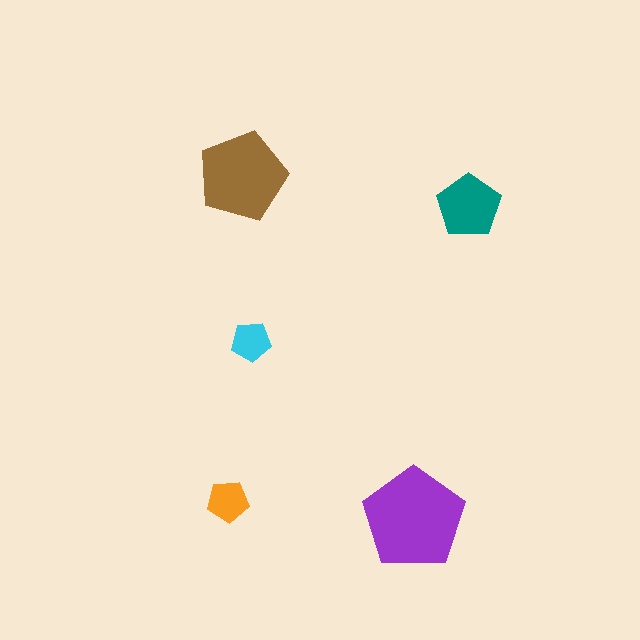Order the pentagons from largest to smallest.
the purple one, the brown one, the teal one, the orange one, the cyan one.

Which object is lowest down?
The purple pentagon is bottommost.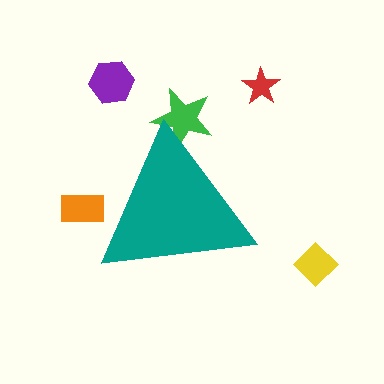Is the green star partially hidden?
Yes, the green star is partially hidden behind the teal triangle.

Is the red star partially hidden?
No, the red star is fully visible.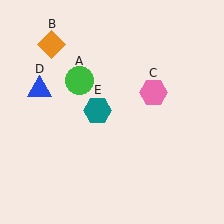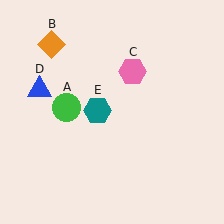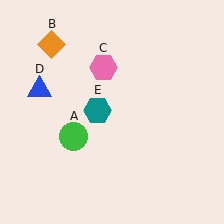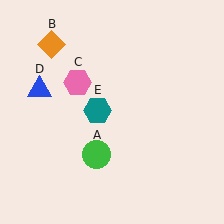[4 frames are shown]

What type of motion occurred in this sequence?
The green circle (object A), pink hexagon (object C) rotated counterclockwise around the center of the scene.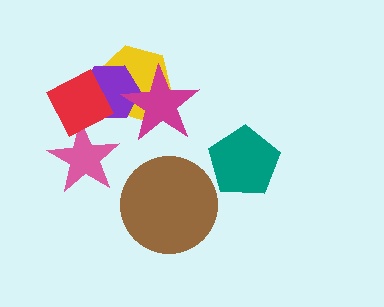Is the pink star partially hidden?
Yes, it is partially covered by another shape.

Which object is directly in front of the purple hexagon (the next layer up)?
The magenta star is directly in front of the purple hexagon.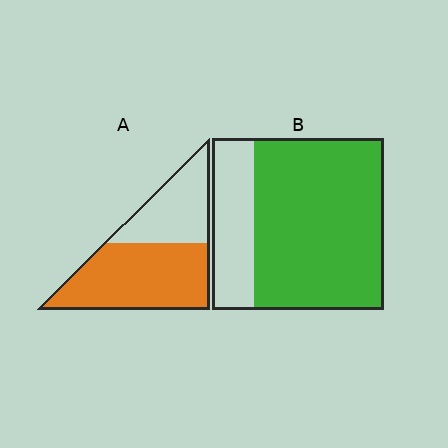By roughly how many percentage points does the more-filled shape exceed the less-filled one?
By roughly 15 percentage points (B over A).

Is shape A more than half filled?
Yes.